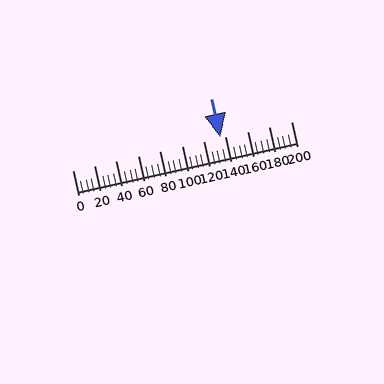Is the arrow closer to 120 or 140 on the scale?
The arrow is closer to 140.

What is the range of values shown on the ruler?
The ruler shows values from 0 to 200.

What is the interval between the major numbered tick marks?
The major tick marks are spaced 20 units apart.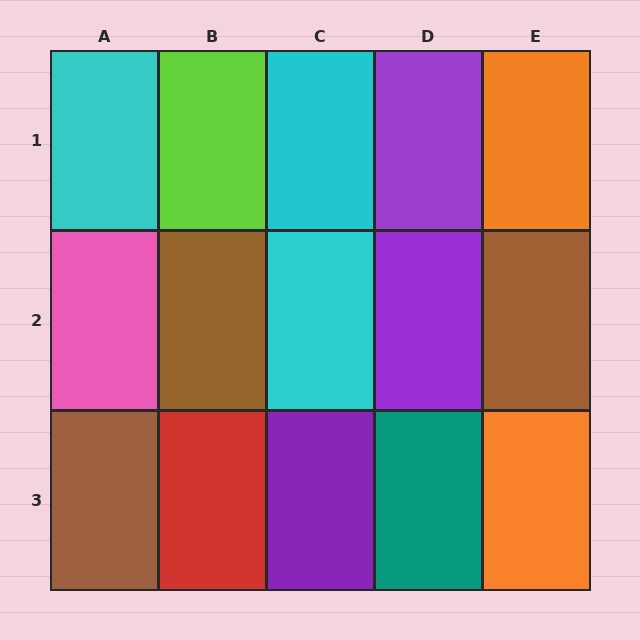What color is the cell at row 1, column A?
Cyan.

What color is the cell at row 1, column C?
Cyan.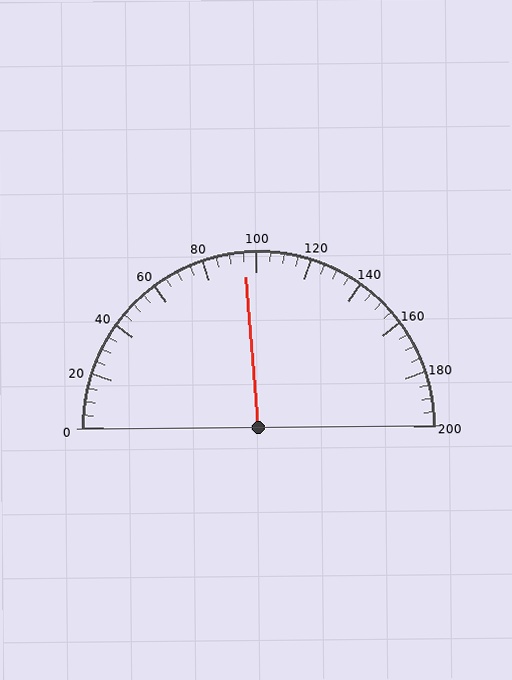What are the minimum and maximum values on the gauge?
The gauge ranges from 0 to 200.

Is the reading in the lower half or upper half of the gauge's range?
The reading is in the lower half of the range (0 to 200).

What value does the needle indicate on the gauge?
The needle indicates approximately 95.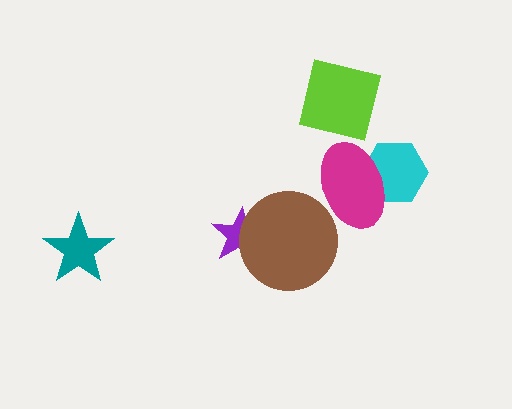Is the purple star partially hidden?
Yes, it is partially covered by another shape.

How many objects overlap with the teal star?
0 objects overlap with the teal star.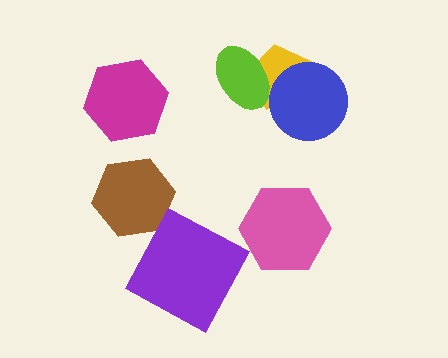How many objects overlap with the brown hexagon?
0 objects overlap with the brown hexagon.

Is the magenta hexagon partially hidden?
No, no other shape covers it.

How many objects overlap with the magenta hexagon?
0 objects overlap with the magenta hexagon.